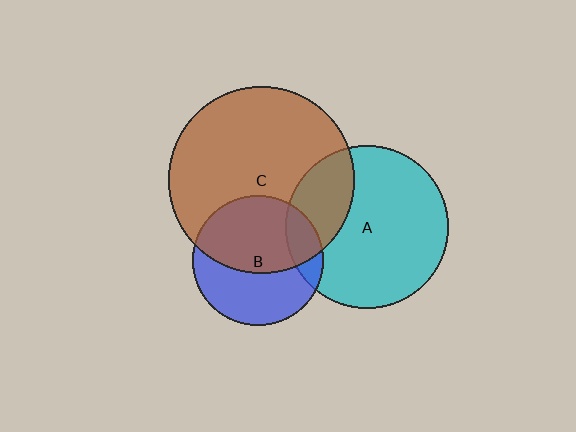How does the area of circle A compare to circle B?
Approximately 1.6 times.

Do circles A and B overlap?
Yes.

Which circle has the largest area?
Circle C (brown).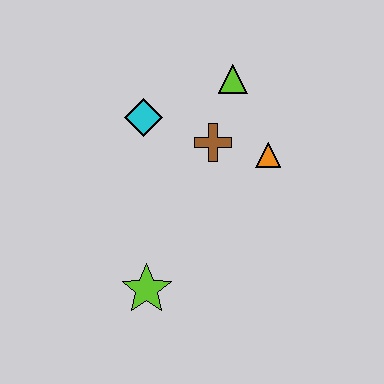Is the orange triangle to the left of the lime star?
No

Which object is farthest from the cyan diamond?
The lime star is farthest from the cyan diamond.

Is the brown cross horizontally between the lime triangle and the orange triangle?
No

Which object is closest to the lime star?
The brown cross is closest to the lime star.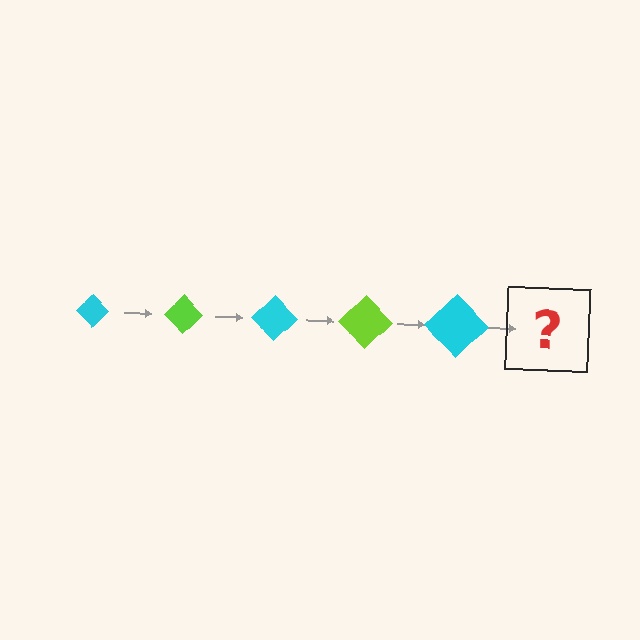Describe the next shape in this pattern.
It should be a lime diamond, larger than the previous one.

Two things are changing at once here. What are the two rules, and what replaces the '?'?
The two rules are that the diamond grows larger each step and the color cycles through cyan and lime. The '?' should be a lime diamond, larger than the previous one.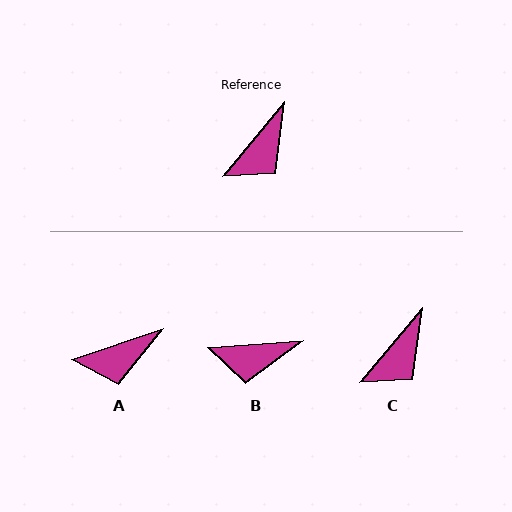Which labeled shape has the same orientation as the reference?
C.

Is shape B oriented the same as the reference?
No, it is off by about 46 degrees.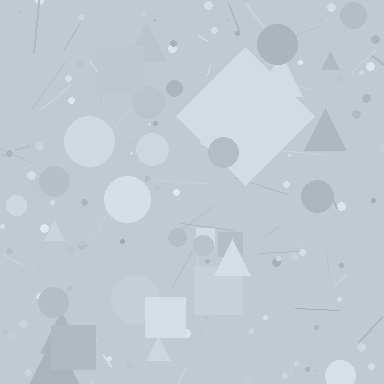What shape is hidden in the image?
A diamond is hidden in the image.